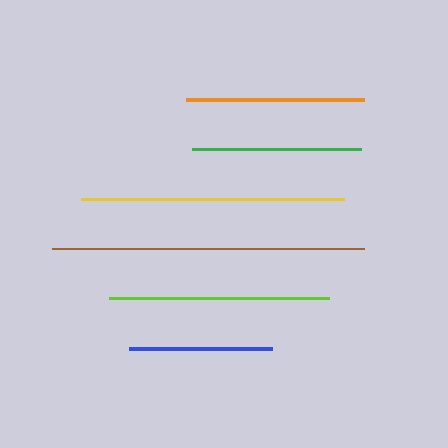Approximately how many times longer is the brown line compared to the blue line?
The brown line is approximately 2.2 times the length of the blue line.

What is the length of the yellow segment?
The yellow segment is approximately 263 pixels long.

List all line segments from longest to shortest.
From longest to shortest: brown, yellow, lime, orange, green, blue.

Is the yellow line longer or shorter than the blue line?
The yellow line is longer than the blue line.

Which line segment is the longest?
The brown line is the longest at approximately 312 pixels.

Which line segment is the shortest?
The blue line is the shortest at approximately 144 pixels.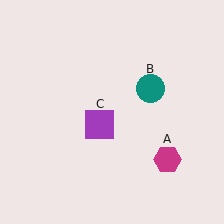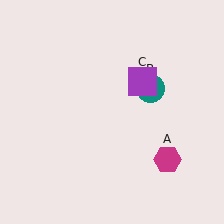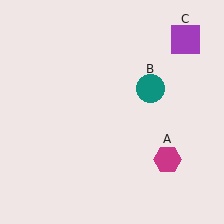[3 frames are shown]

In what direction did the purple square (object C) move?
The purple square (object C) moved up and to the right.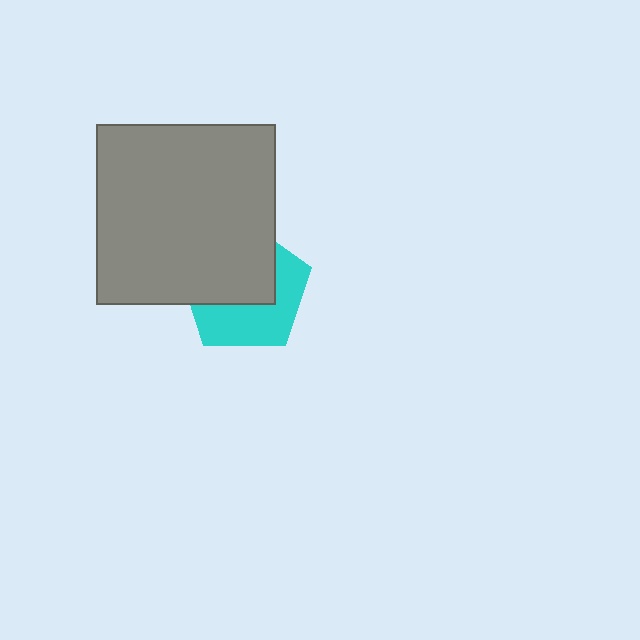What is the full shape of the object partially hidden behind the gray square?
The partially hidden object is a cyan pentagon.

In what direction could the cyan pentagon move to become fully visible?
The cyan pentagon could move toward the lower-right. That would shift it out from behind the gray square entirely.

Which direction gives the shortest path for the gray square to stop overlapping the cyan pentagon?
Moving toward the upper-left gives the shortest separation.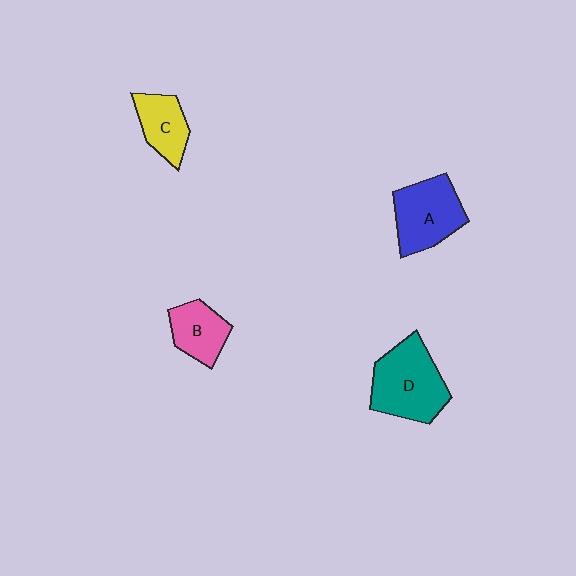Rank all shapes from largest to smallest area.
From largest to smallest: D (teal), A (blue), B (pink), C (yellow).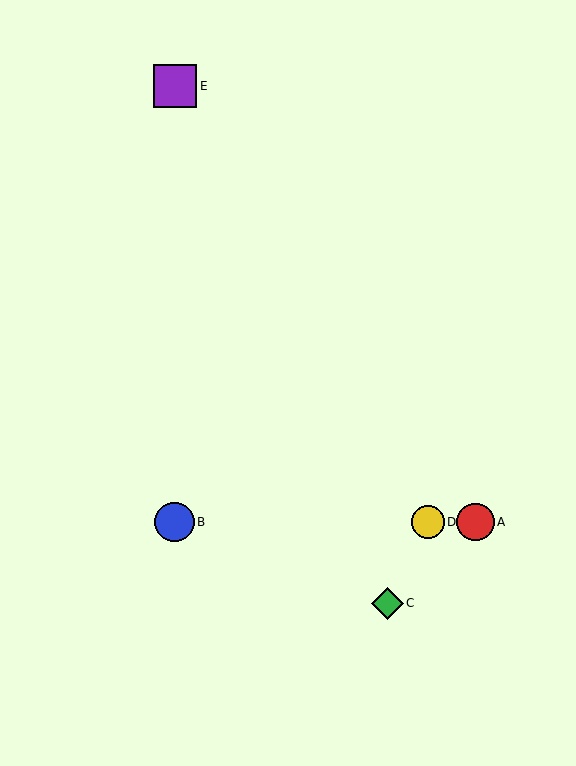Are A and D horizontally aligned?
Yes, both are at y≈522.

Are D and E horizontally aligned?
No, D is at y≈522 and E is at y≈86.